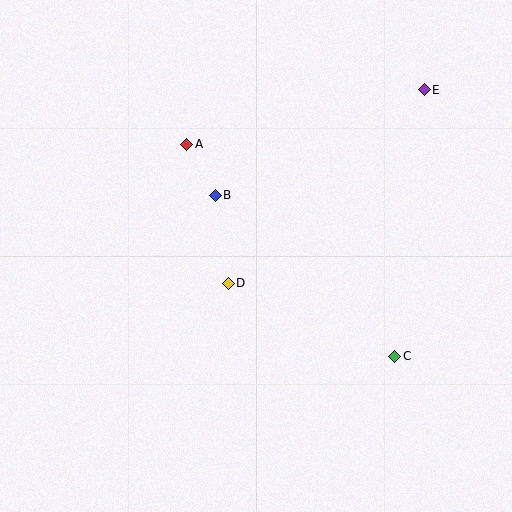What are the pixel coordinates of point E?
Point E is at (424, 90).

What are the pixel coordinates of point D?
Point D is at (228, 283).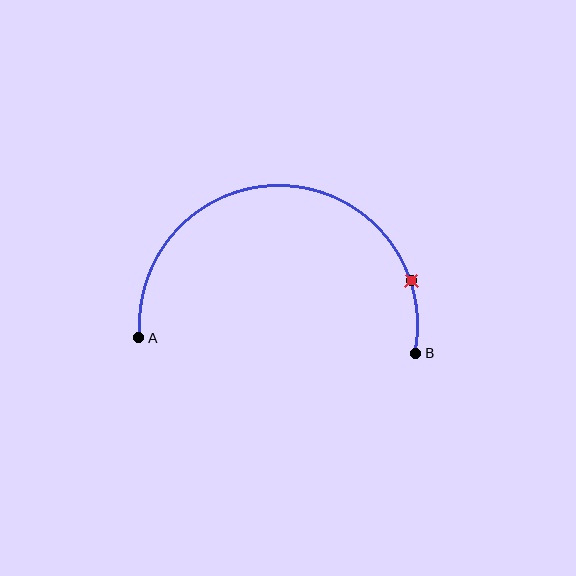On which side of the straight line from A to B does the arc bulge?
The arc bulges above the straight line connecting A and B.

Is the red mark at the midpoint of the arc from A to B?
No. The red mark lies on the arc but is closer to endpoint B. The arc midpoint would be at the point on the curve equidistant along the arc from both A and B.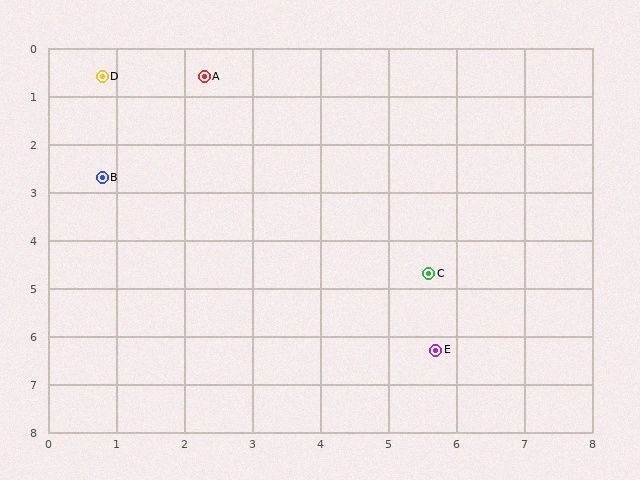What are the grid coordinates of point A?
Point A is at approximately (2.3, 0.6).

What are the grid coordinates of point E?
Point E is at approximately (5.7, 6.3).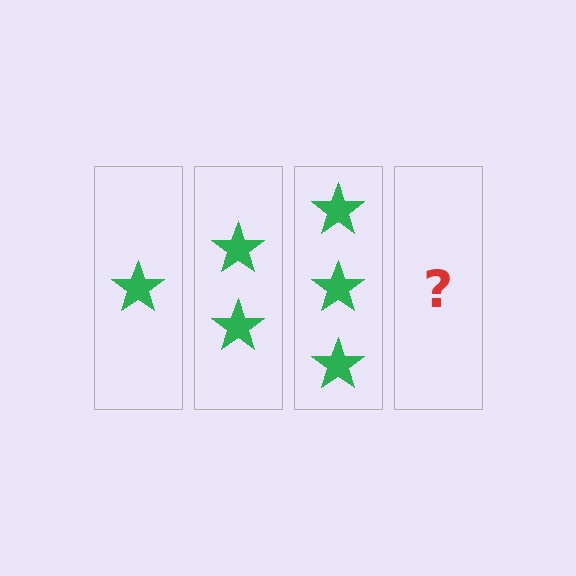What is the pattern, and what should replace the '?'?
The pattern is that each step adds one more star. The '?' should be 4 stars.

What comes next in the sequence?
The next element should be 4 stars.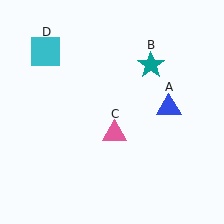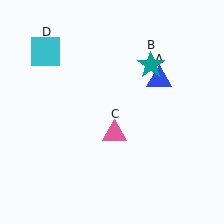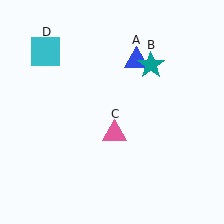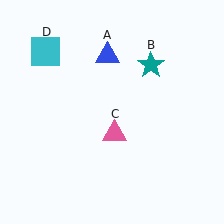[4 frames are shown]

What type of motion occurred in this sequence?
The blue triangle (object A) rotated counterclockwise around the center of the scene.